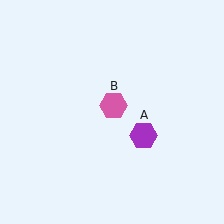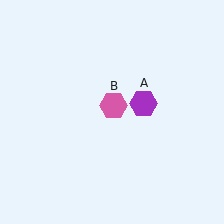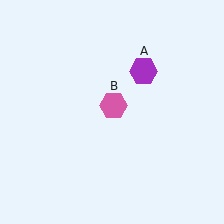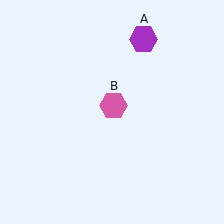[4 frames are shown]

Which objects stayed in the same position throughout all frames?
Pink hexagon (object B) remained stationary.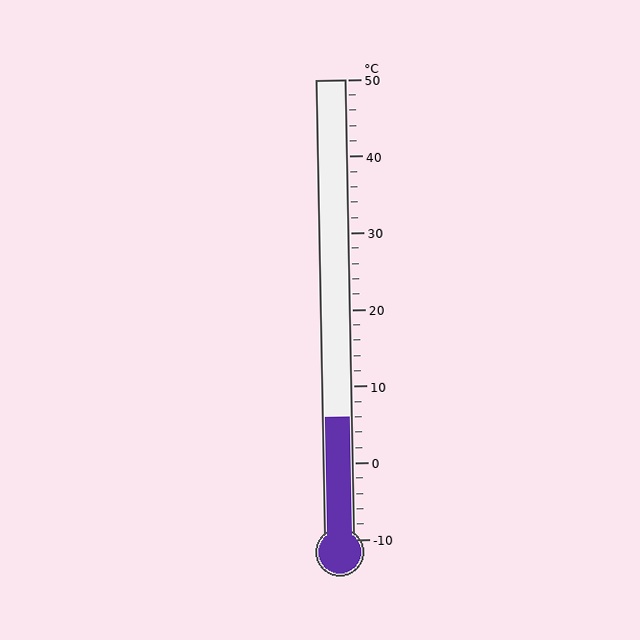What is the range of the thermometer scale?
The thermometer scale ranges from -10°C to 50°C.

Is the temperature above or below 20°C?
The temperature is below 20°C.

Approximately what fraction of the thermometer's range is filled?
The thermometer is filled to approximately 25% of its range.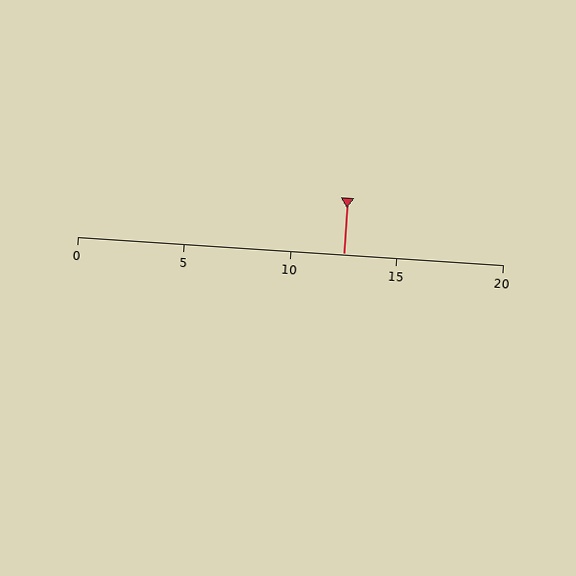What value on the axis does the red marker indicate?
The marker indicates approximately 12.5.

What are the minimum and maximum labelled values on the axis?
The axis runs from 0 to 20.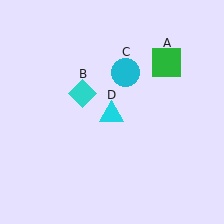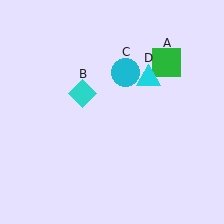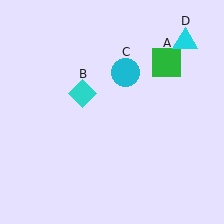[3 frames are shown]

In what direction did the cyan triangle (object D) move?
The cyan triangle (object D) moved up and to the right.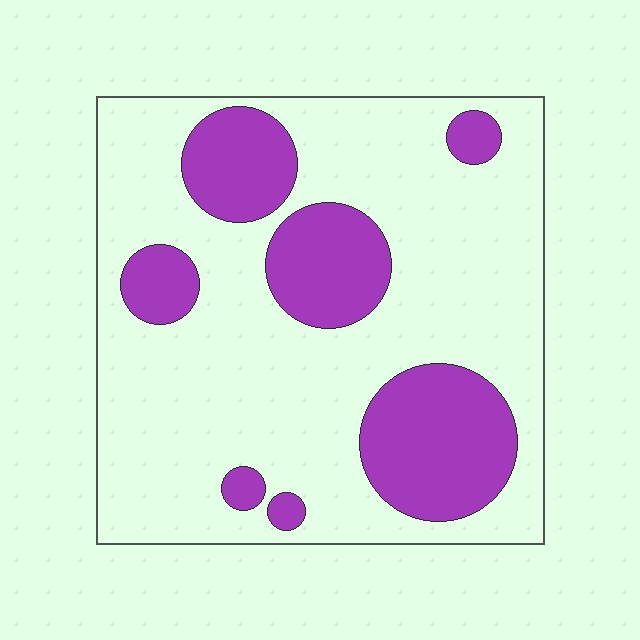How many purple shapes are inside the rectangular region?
7.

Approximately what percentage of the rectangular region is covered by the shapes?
Approximately 25%.